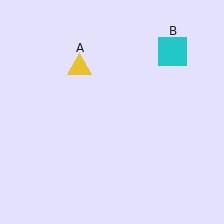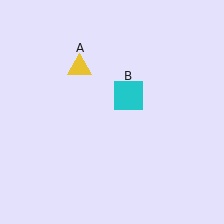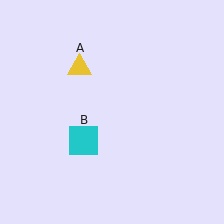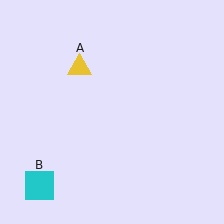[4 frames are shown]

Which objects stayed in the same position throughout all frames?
Yellow triangle (object A) remained stationary.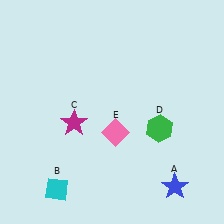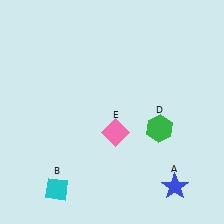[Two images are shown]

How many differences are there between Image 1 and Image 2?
There is 1 difference between the two images.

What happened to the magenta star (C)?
The magenta star (C) was removed in Image 2. It was in the bottom-left area of Image 1.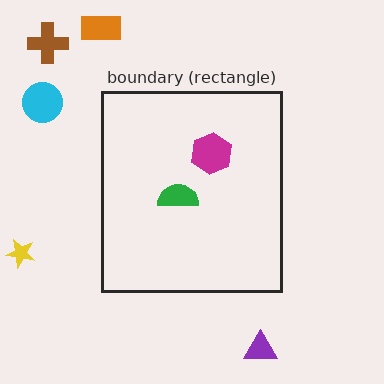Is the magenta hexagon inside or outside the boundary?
Inside.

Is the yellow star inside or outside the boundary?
Outside.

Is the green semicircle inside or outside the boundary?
Inside.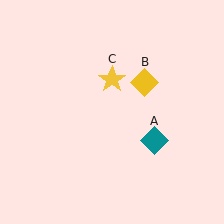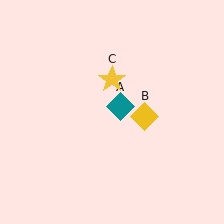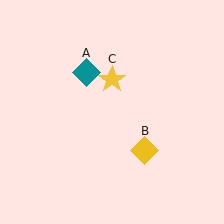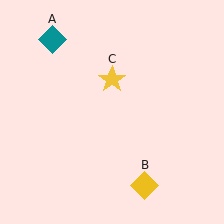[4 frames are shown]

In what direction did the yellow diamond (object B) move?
The yellow diamond (object B) moved down.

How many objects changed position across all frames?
2 objects changed position: teal diamond (object A), yellow diamond (object B).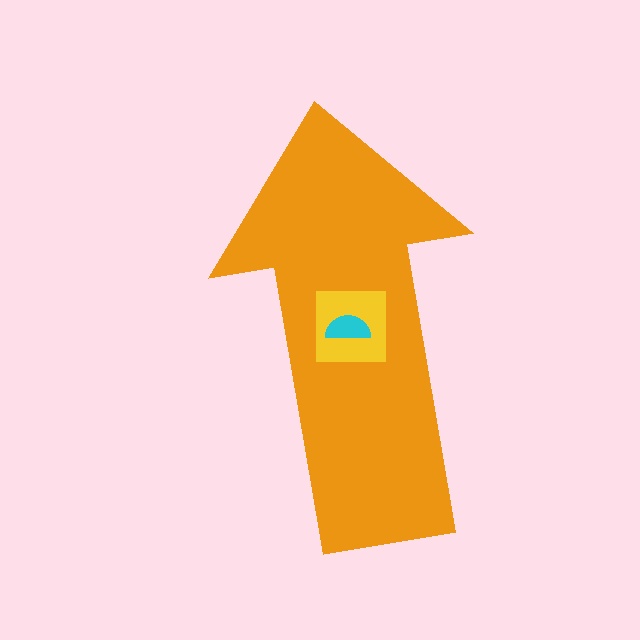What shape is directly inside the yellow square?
The cyan semicircle.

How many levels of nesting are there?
3.